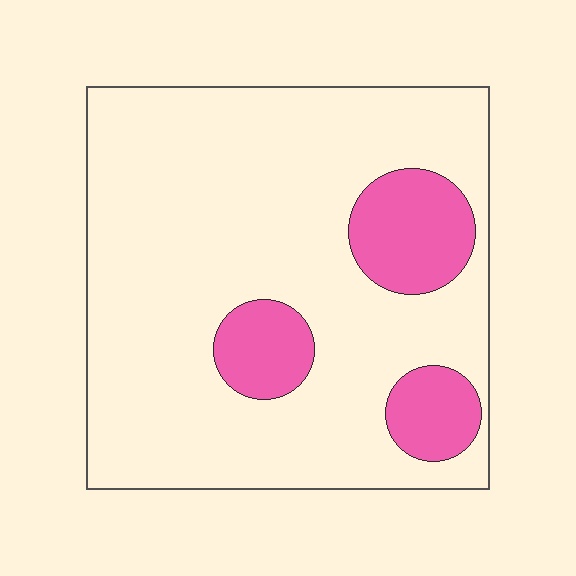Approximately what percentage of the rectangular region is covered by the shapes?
Approximately 15%.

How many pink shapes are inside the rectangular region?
3.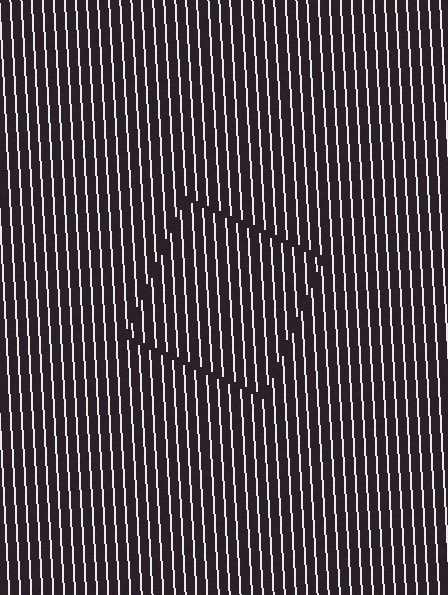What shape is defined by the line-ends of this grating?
An illusory square. The interior of the shape contains the same grating, shifted by half a period — the contour is defined by the phase discontinuity where line-ends from the inner and outer gratings abut.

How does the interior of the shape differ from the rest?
The interior of the shape contains the same grating, shifted by half a period — the contour is defined by the phase discontinuity where line-ends from the inner and outer gratings abut.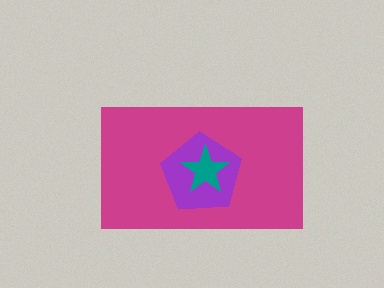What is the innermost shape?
The teal star.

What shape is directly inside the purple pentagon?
The teal star.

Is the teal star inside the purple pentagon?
Yes.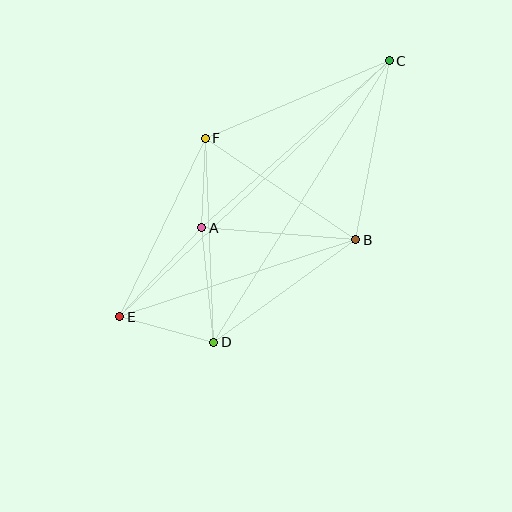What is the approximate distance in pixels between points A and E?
The distance between A and E is approximately 121 pixels.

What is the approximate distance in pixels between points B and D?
The distance between B and D is approximately 175 pixels.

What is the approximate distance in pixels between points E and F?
The distance between E and F is approximately 197 pixels.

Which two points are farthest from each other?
Points C and E are farthest from each other.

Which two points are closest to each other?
Points A and F are closest to each other.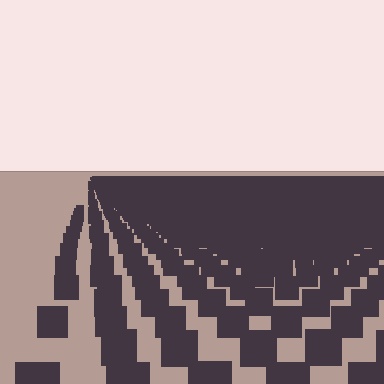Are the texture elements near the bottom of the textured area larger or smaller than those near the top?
Larger. Near the bottom, elements are closer to the viewer and appear at a bigger on-screen size.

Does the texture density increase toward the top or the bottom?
Density increases toward the top.